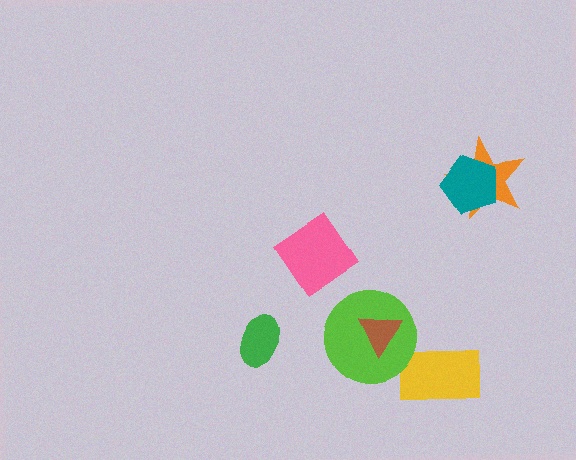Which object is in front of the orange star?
The teal pentagon is in front of the orange star.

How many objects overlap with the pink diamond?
0 objects overlap with the pink diamond.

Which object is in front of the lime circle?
The brown triangle is in front of the lime circle.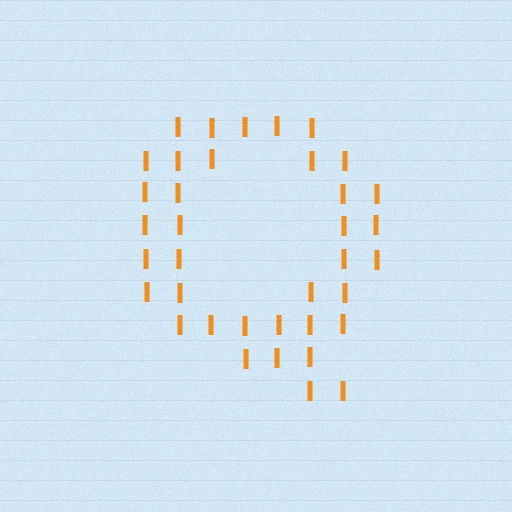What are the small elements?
The small elements are letter I's.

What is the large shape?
The large shape is the letter Q.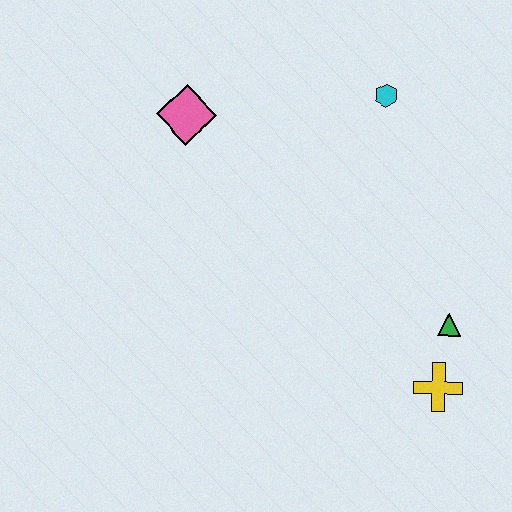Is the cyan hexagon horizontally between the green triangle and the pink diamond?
Yes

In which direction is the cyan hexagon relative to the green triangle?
The cyan hexagon is above the green triangle.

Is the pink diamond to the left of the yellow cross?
Yes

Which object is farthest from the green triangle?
The pink diamond is farthest from the green triangle.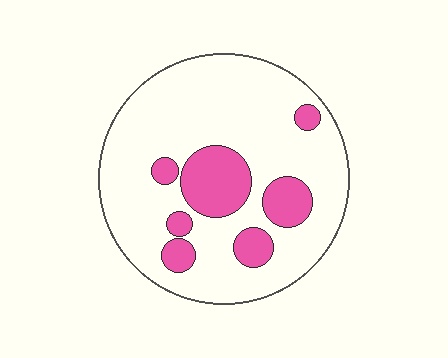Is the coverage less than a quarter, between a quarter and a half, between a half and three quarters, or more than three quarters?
Less than a quarter.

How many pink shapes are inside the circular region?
7.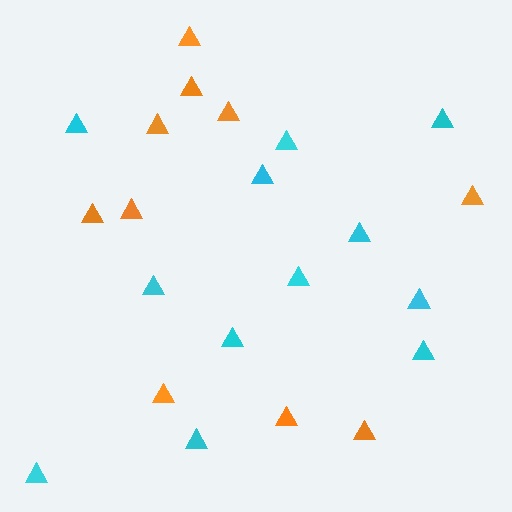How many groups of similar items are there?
There are 2 groups: one group of orange triangles (10) and one group of cyan triangles (12).